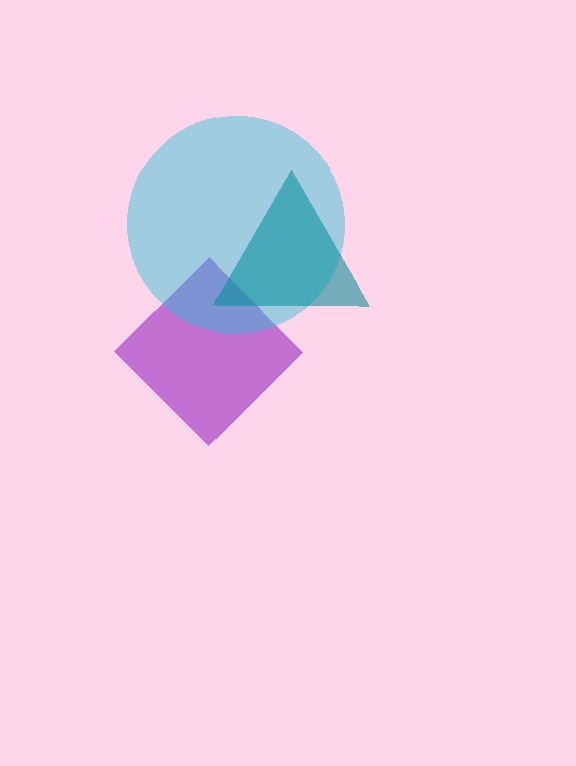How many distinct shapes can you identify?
There are 3 distinct shapes: a purple diamond, a cyan circle, a teal triangle.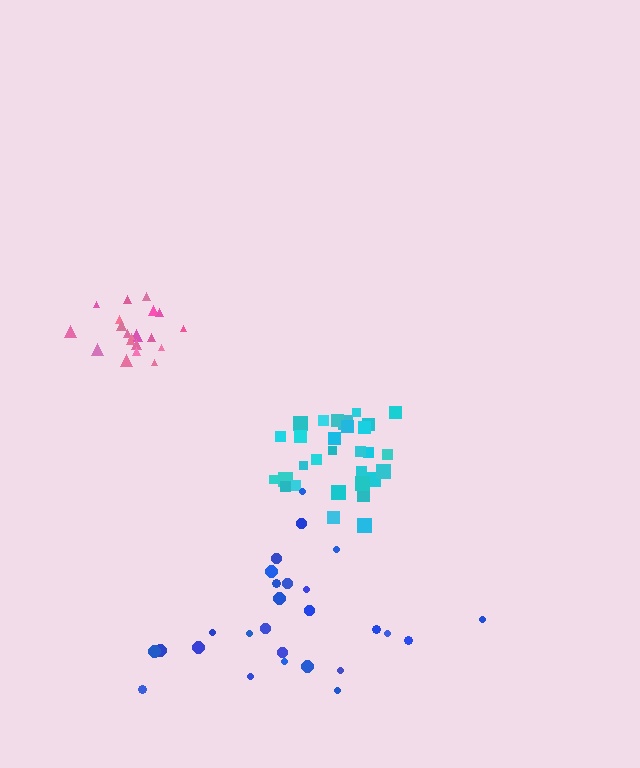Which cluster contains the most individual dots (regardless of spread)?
Cyan (30).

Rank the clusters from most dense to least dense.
pink, cyan, blue.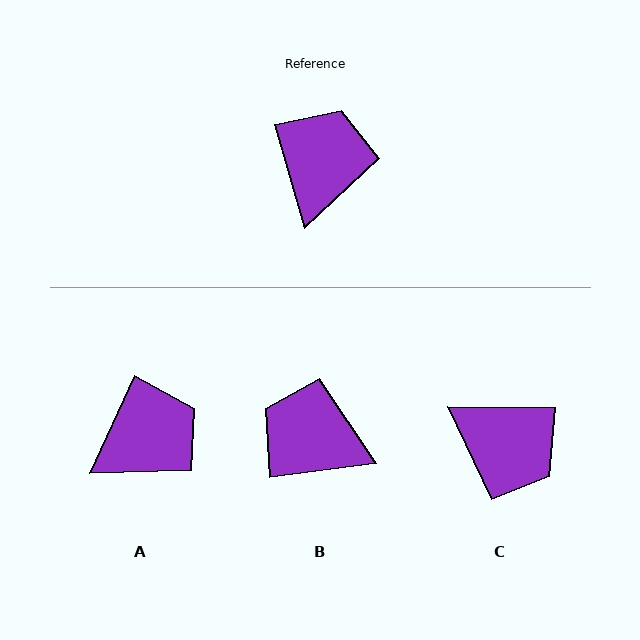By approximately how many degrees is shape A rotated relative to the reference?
Approximately 41 degrees clockwise.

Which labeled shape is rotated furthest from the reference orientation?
C, about 107 degrees away.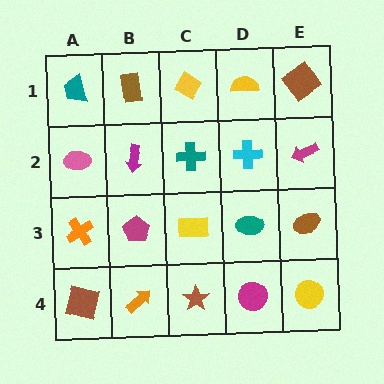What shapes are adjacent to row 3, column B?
A magenta arrow (row 2, column B), an orange arrow (row 4, column B), an orange cross (row 3, column A), a yellow rectangle (row 3, column C).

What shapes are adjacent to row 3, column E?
A magenta arrow (row 2, column E), a yellow circle (row 4, column E), a teal ellipse (row 3, column D).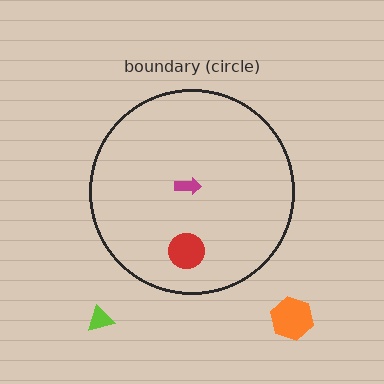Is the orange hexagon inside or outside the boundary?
Outside.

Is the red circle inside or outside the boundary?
Inside.